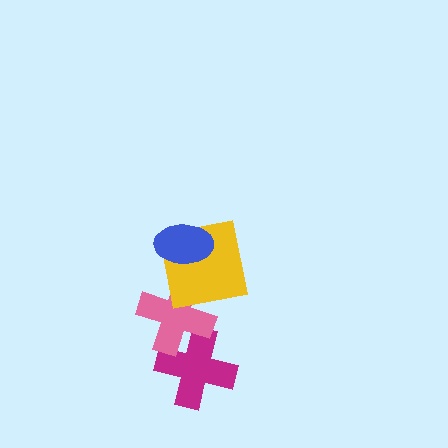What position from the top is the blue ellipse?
The blue ellipse is 1st from the top.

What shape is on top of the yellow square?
The blue ellipse is on top of the yellow square.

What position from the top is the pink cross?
The pink cross is 3rd from the top.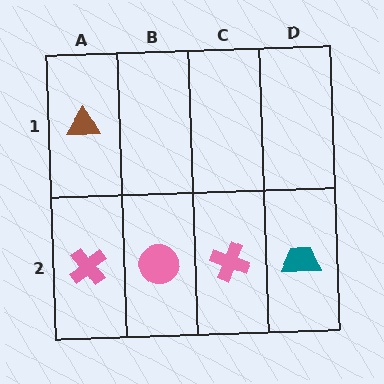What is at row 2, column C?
A pink cross.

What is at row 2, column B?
A pink circle.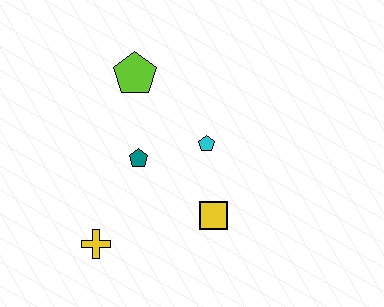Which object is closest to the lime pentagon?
The teal pentagon is closest to the lime pentagon.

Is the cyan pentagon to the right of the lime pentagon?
Yes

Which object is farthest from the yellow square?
The lime pentagon is farthest from the yellow square.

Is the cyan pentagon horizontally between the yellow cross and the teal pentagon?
No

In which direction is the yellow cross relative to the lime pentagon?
The yellow cross is below the lime pentagon.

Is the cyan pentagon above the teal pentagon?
Yes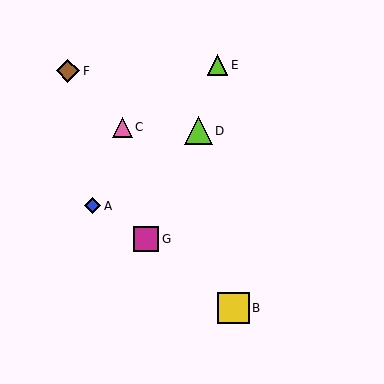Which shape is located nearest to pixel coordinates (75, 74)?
The brown diamond (labeled F) at (68, 71) is nearest to that location.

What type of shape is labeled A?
Shape A is a blue diamond.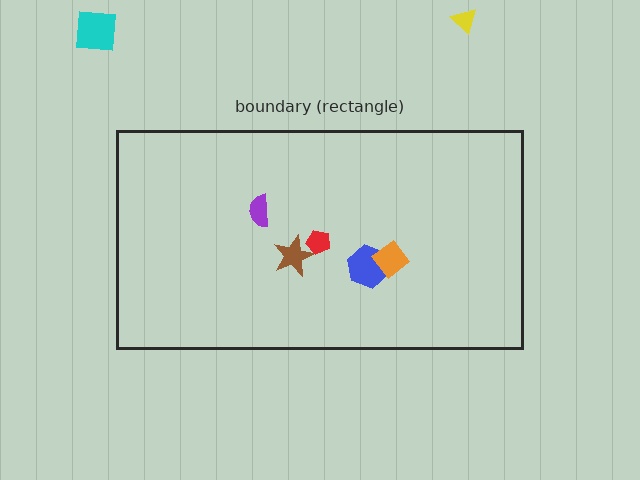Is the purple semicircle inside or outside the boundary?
Inside.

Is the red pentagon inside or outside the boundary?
Inside.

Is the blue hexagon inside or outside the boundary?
Inside.